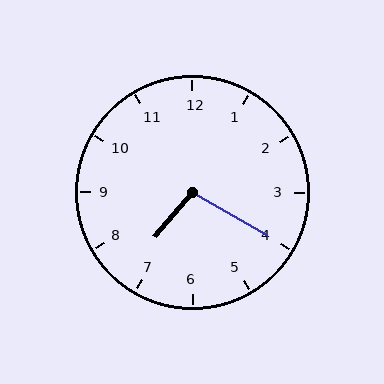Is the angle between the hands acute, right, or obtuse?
It is obtuse.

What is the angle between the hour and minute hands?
Approximately 100 degrees.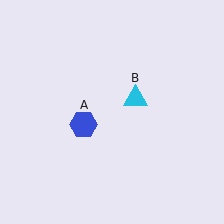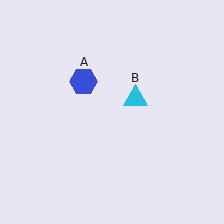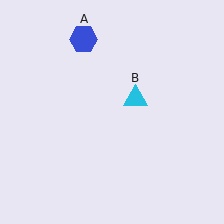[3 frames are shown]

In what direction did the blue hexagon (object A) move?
The blue hexagon (object A) moved up.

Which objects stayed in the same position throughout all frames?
Cyan triangle (object B) remained stationary.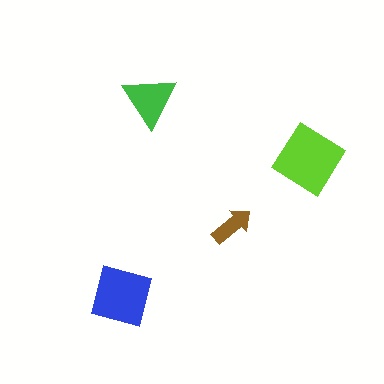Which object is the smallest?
The brown arrow.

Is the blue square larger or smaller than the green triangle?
Larger.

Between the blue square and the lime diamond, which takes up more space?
The lime diamond.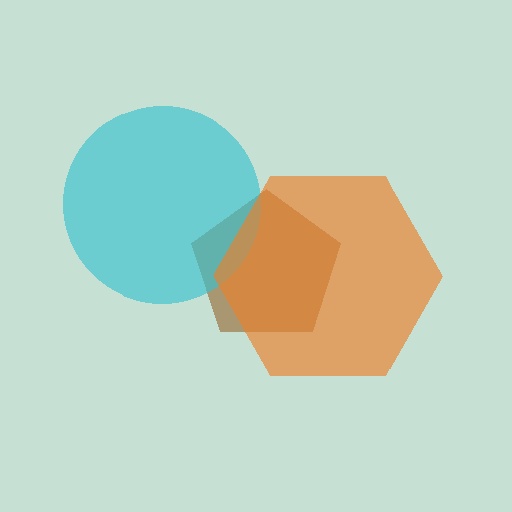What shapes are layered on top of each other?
The layered shapes are: a brown pentagon, a cyan circle, an orange hexagon.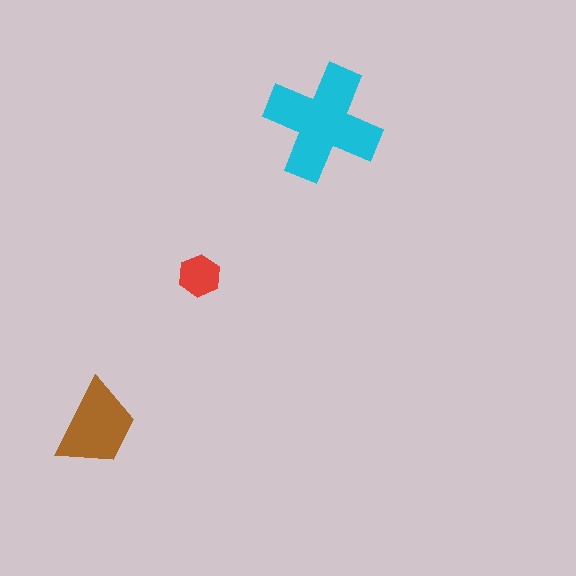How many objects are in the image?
There are 3 objects in the image.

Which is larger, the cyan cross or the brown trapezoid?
The cyan cross.